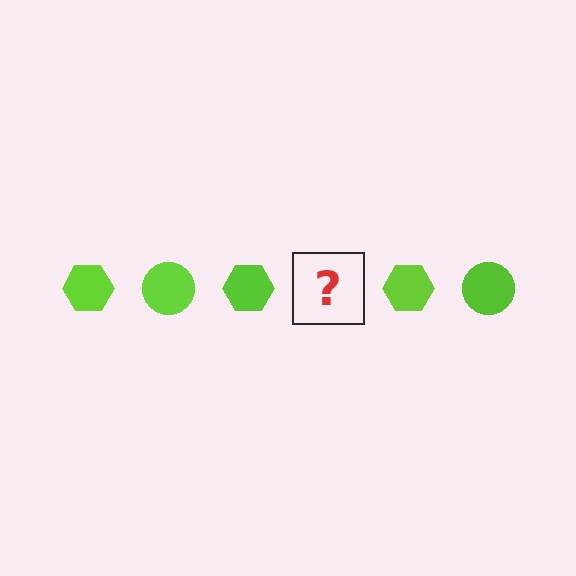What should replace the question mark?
The question mark should be replaced with a lime circle.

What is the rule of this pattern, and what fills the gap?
The rule is that the pattern cycles through hexagon, circle shapes in lime. The gap should be filled with a lime circle.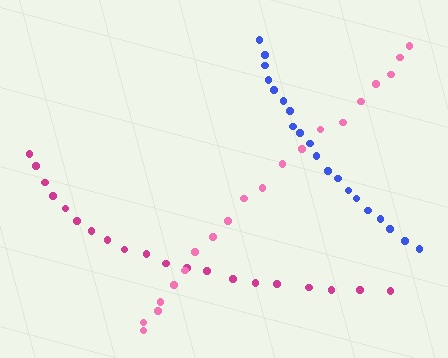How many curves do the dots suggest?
There are 3 distinct paths.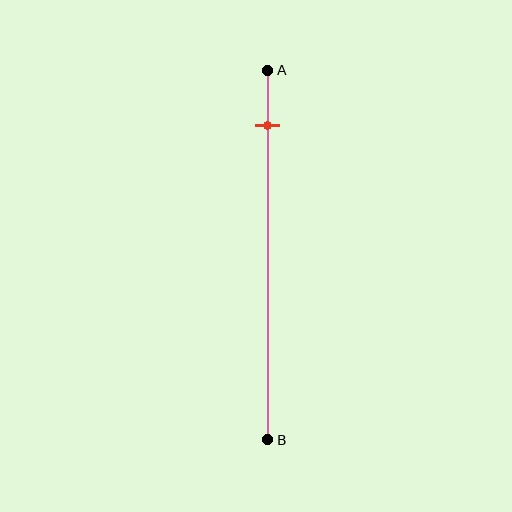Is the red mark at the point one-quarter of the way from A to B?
No, the mark is at about 15% from A, not at the 25% one-quarter point.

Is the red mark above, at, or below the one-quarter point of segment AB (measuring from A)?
The red mark is above the one-quarter point of segment AB.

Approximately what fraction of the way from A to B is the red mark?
The red mark is approximately 15% of the way from A to B.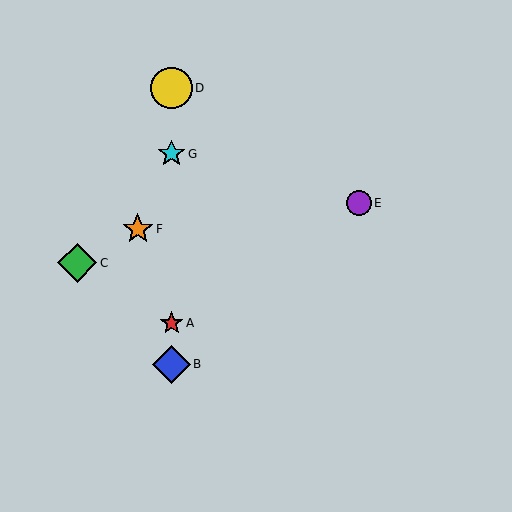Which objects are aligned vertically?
Objects A, B, D, G are aligned vertically.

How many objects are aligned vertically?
4 objects (A, B, D, G) are aligned vertically.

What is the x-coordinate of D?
Object D is at x≈172.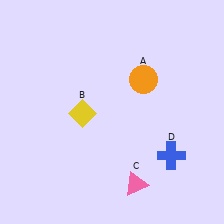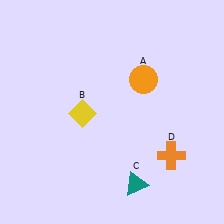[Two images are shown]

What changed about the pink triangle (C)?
In Image 1, C is pink. In Image 2, it changed to teal.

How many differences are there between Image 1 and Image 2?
There are 2 differences between the two images.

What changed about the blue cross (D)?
In Image 1, D is blue. In Image 2, it changed to orange.